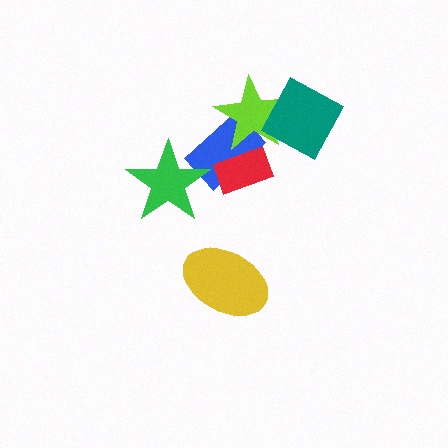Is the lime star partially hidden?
Yes, it is partially covered by another shape.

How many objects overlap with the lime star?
3 objects overlap with the lime star.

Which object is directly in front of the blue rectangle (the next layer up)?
The green star is directly in front of the blue rectangle.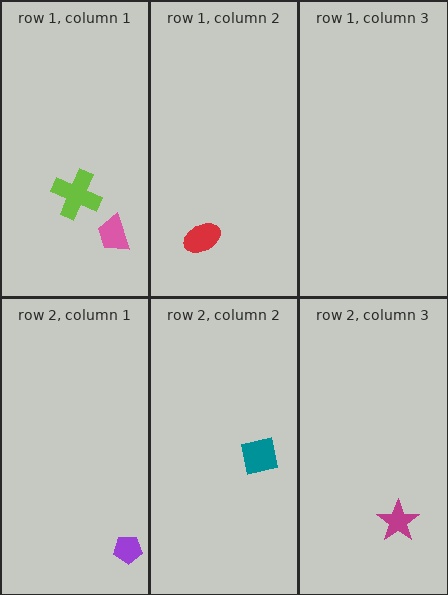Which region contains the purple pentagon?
The row 2, column 1 region.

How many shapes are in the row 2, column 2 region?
1.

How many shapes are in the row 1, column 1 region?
2.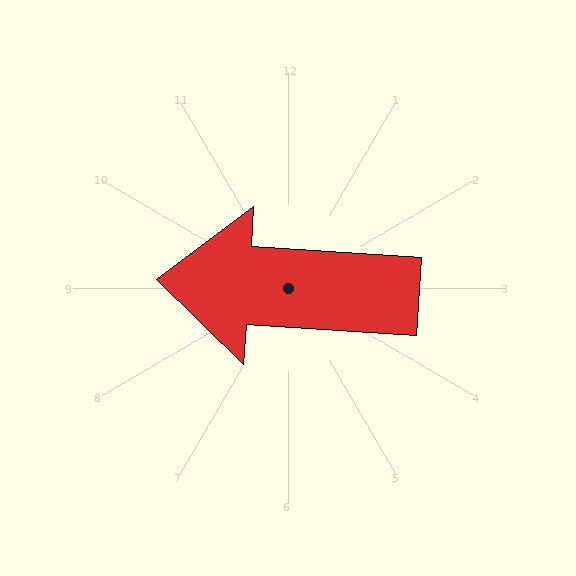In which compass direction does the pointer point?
West.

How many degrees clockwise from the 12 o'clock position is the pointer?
Approximately 274 degrees.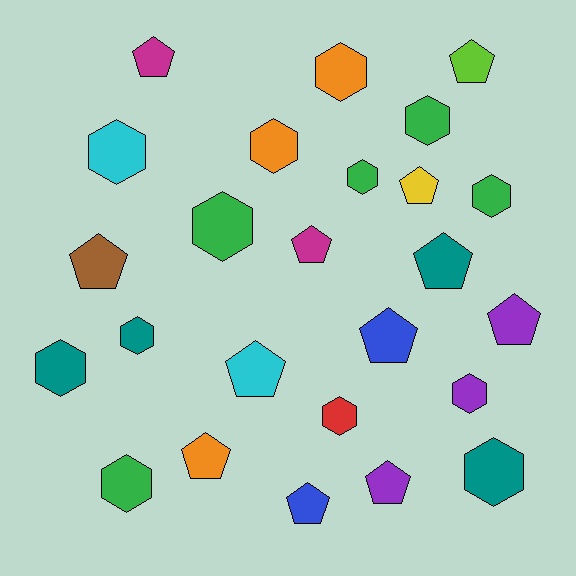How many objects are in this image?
There are 25 objects.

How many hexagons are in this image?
There are 13 hexagons.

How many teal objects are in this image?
There are 4 teal objects.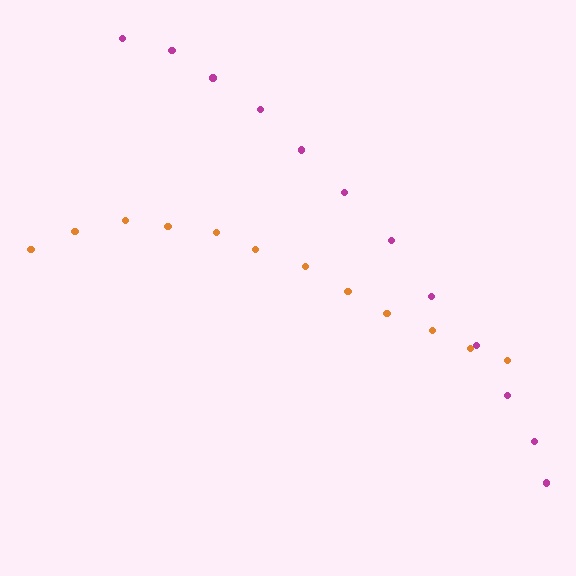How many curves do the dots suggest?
There are 2 distinct paths.